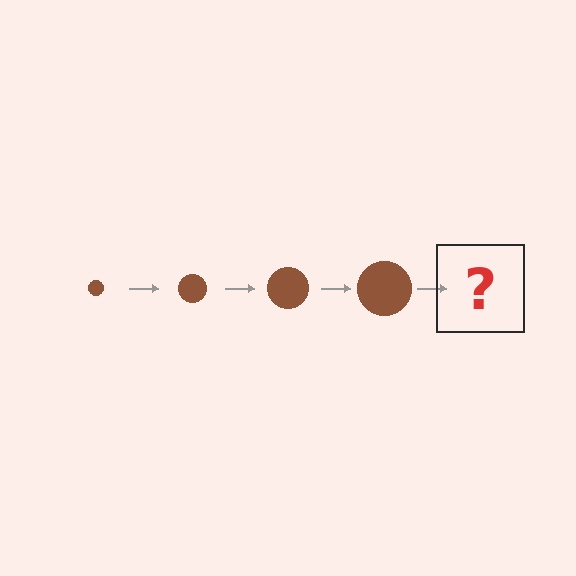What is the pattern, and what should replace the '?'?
The pattern is that the circle gets progressively larger each step. The '?' should be a brown circle, larger than the previous one.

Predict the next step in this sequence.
The next step is a brown circle, larger than the previous one.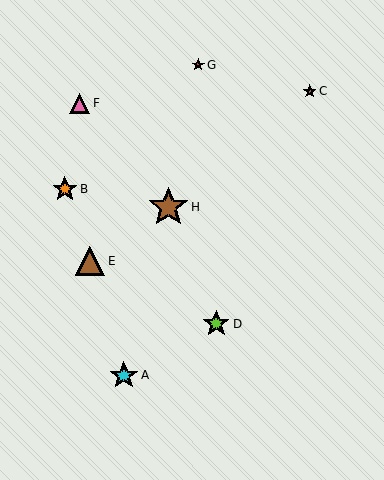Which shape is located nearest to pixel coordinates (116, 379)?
The cyan star (labeled A) at (124, 375) is nearest to that location.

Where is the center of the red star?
The center of the red star is at (198, 65).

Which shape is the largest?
The brown star (labeled H) is the largest.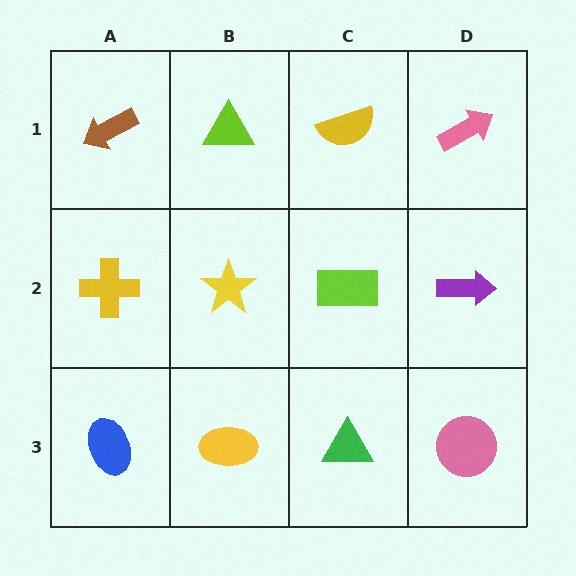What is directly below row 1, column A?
A yellow cross.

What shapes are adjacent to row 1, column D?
A purple arrow (row 2, column D), a yellow semicircle (row 1, column C).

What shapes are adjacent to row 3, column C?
A lime rectangle (row 2, column C), a yellow ellipse (row 3, column B), a pink circle (row 3, column D).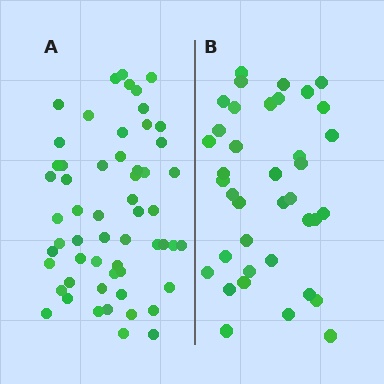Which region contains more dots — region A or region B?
Region A (the left region) has more dots.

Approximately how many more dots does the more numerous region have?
Region A has approximately 20 more dots than region B.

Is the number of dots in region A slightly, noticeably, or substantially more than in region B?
Region A has substantially more. The ratio is roughly 1.5 to 1.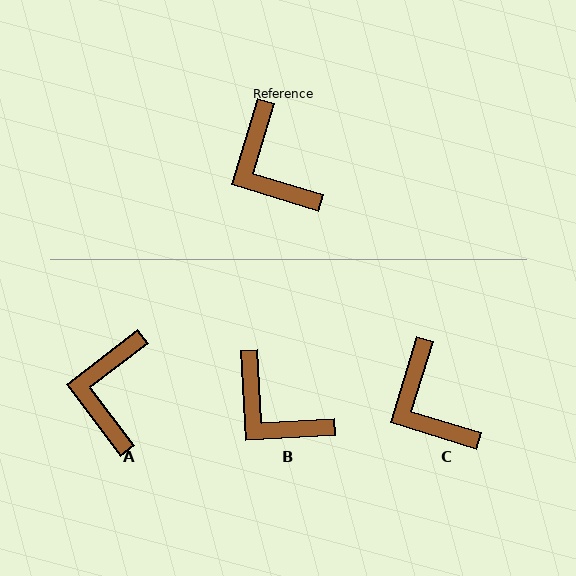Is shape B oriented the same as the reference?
No, it is off by about 20 degrees.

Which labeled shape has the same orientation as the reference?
C.